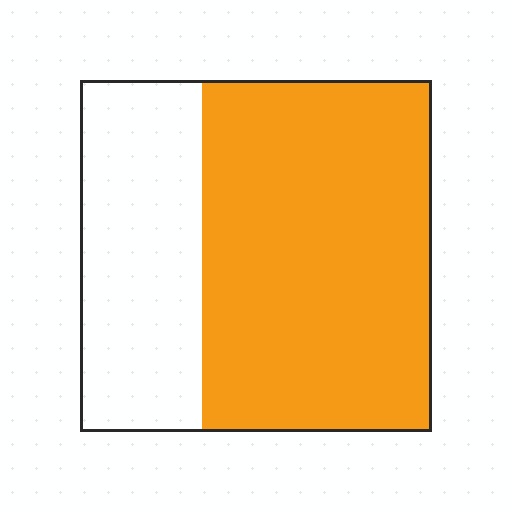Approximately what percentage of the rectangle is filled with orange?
Approximately 65%.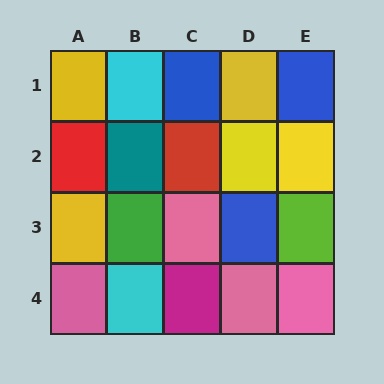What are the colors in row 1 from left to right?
Yellow, cyan, blue, yellow, blue.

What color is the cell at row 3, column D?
Blue.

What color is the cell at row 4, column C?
Magenta.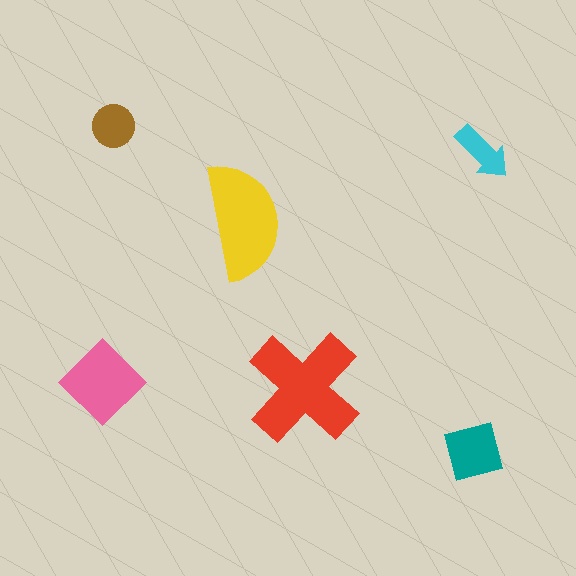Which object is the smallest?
The cyan arrow.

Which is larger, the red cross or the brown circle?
The red cross.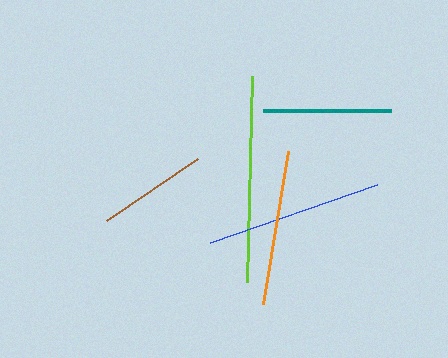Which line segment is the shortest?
The brown line is the shortest at approximately 110 pixels.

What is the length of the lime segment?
The lime segment is approximately 206 pixels long.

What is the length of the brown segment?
The brown segment is approximately 110 pixels long.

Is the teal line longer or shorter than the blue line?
The blue line is longer than the teal line.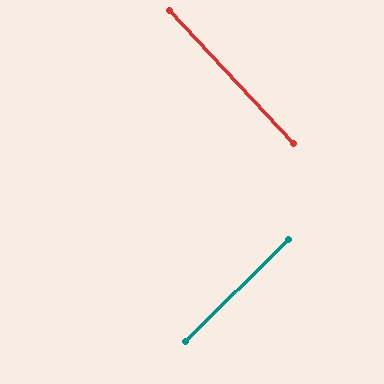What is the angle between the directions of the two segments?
Approximately 89 degrees.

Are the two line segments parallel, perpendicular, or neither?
Perpendicular — they meet at approximately 89°.